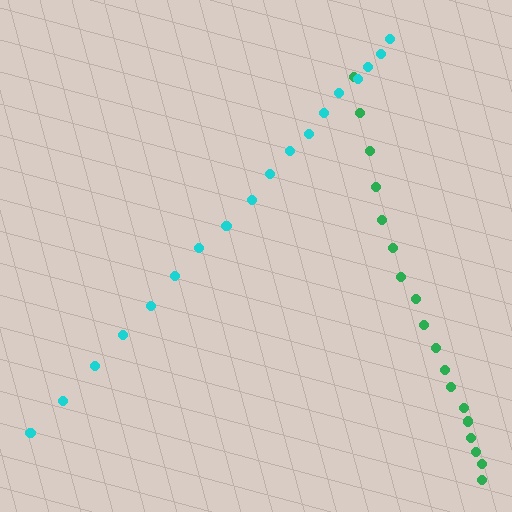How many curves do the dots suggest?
There are 2 distinct paths.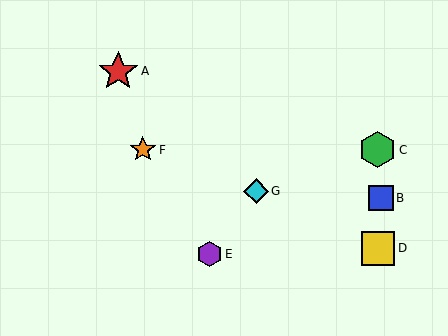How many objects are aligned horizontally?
2 objects (C, F) are aligned horizontally.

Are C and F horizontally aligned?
Yes, both are at y≈150.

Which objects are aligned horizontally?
Objects C, F are aligned horizontally.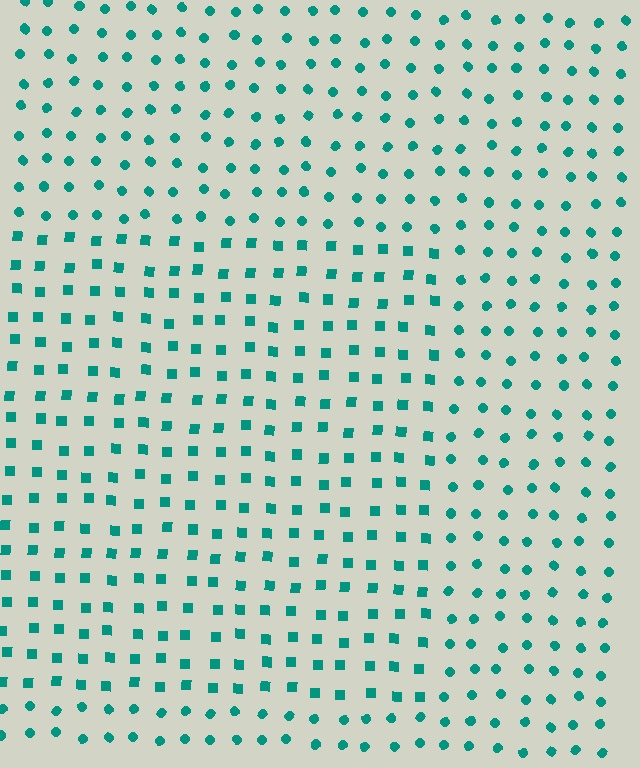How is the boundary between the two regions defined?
The boundary is defined by a change in element shape: squares inside vs. circles outside. All elements share the same color and spacing.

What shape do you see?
I see a rectangle.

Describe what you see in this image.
The image is filled with small teal elements arranged in a uniform grid. A rectangle-shaped region contains squares, while the surrounding area contains circles. The boundary is defined purely by the change in element shape.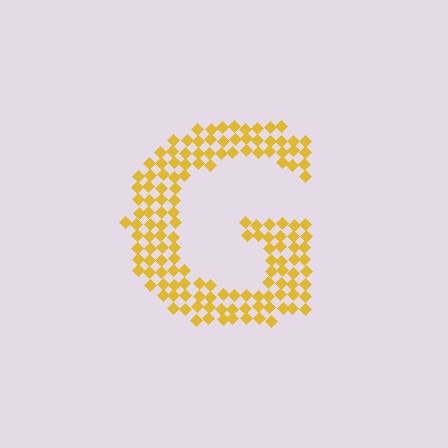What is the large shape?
The large shape is the letter G.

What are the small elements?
The small elements are diamonds.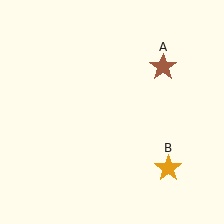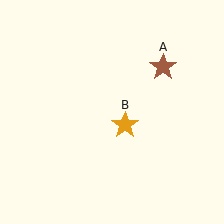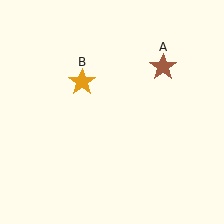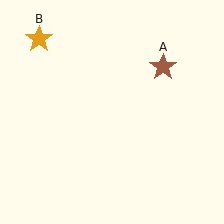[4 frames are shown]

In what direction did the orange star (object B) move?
The orange star (object B) moved up and to the left.